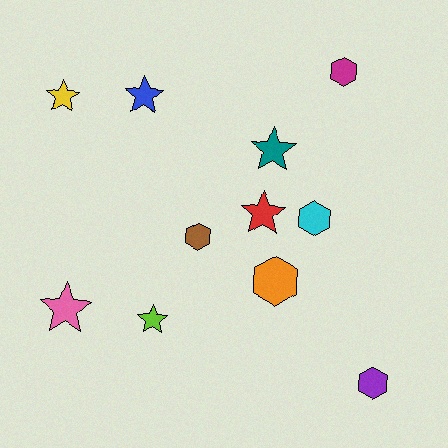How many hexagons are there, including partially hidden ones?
There are 5 hexagons.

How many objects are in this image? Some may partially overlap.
There are 11 objects.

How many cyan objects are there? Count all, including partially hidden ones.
There is 1 cyan object.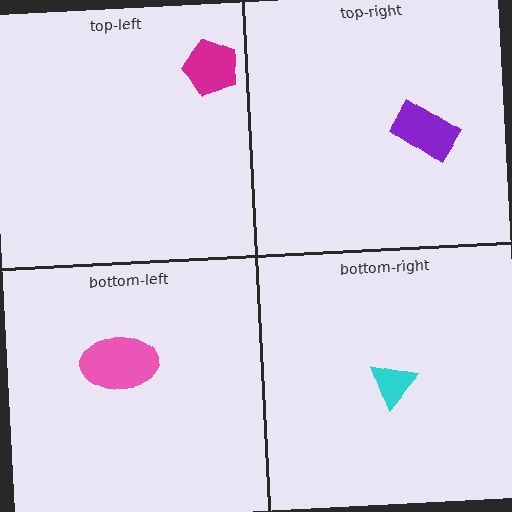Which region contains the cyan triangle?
The bottom-right region.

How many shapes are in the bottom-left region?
1.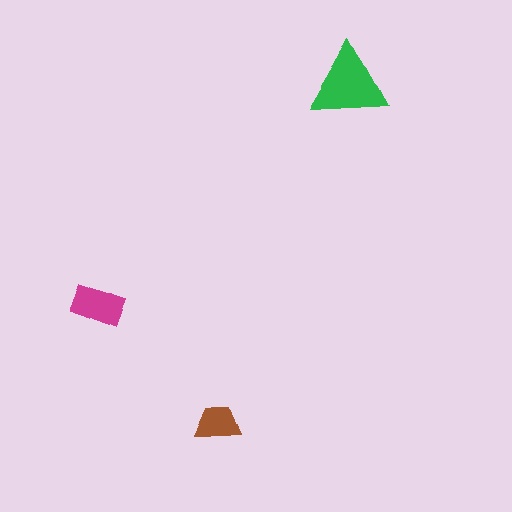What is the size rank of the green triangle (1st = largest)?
1st.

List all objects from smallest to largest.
The brown trapezoid, the magenta rectangle, the green triangle.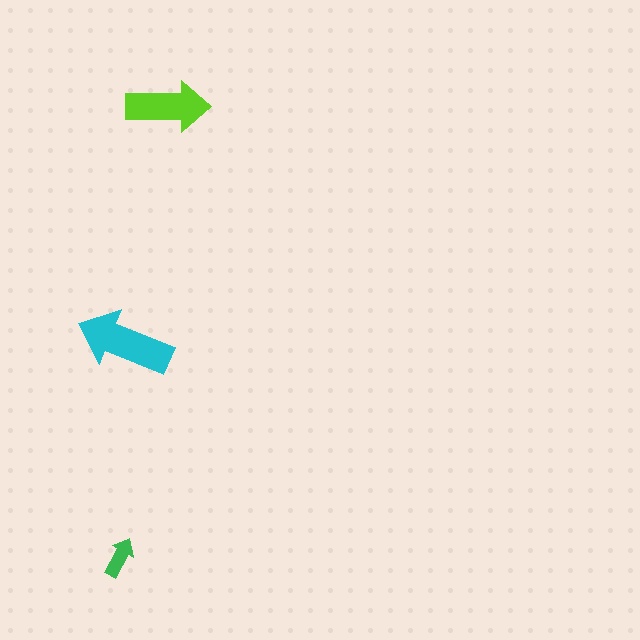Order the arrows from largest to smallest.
the cyan one, the lime one, the green one.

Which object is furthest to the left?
The green arrow is leftmost.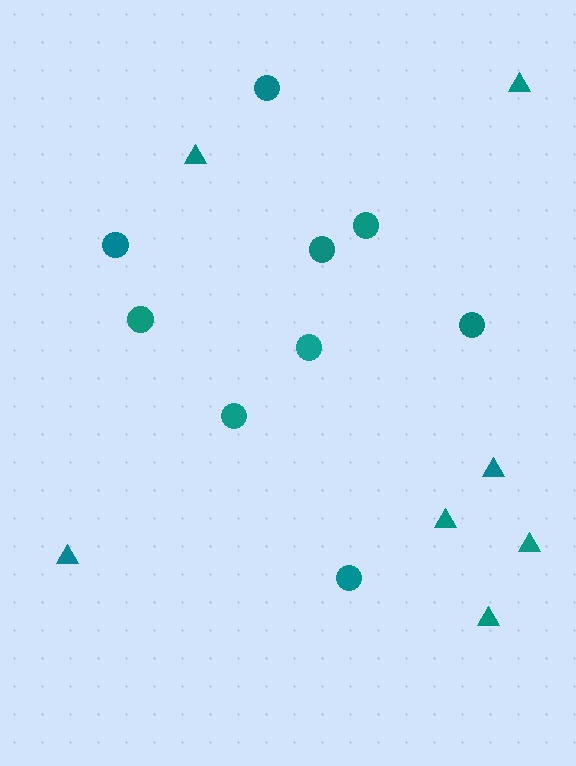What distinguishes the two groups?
There are 2 groups: one group of triangles (7) and one group of circles (9).